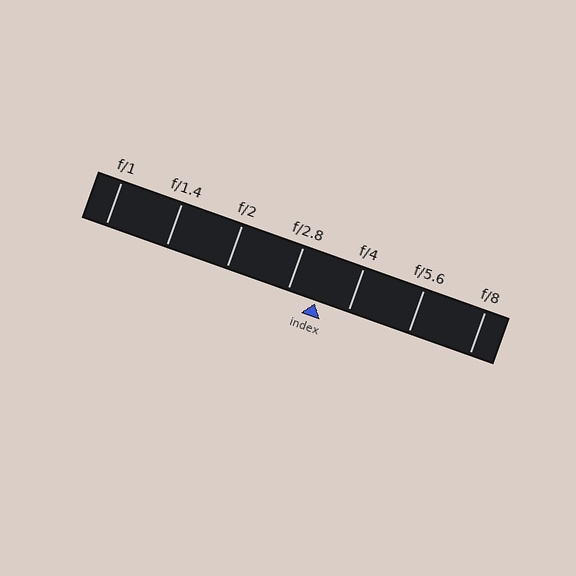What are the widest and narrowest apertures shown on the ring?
The widest aperture shown is f/1 and the narrowest is f/8.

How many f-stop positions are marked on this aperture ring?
There are 7 f-stop positions marked.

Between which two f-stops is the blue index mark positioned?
The index mark is between f/2.8 and f/4.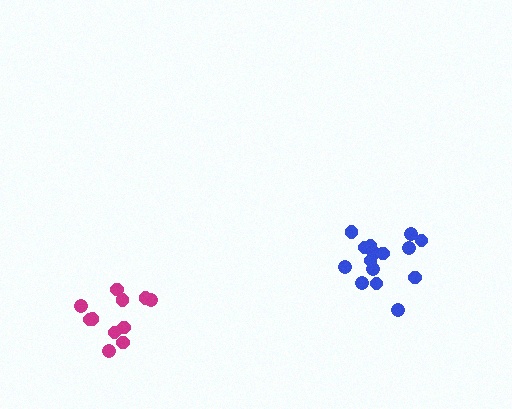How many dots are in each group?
Group 1: 15 dots, Group 2: 11 dots (26 total).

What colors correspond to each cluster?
The clusters are colored: blue, magenta.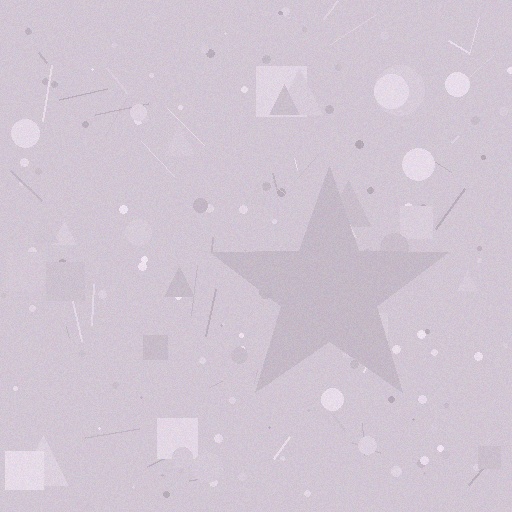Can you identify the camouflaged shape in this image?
The camouflaged shape is a star.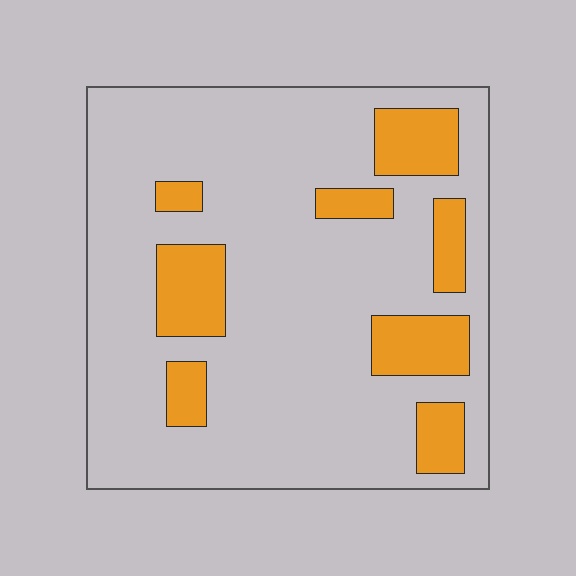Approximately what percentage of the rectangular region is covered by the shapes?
Approximately 20%.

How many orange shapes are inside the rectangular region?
8.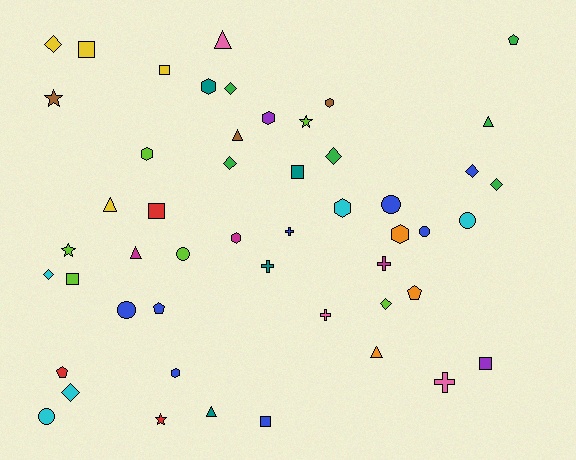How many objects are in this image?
There are 50 objects.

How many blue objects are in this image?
There are 8 blue objects.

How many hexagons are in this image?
There are 8 hexagons.